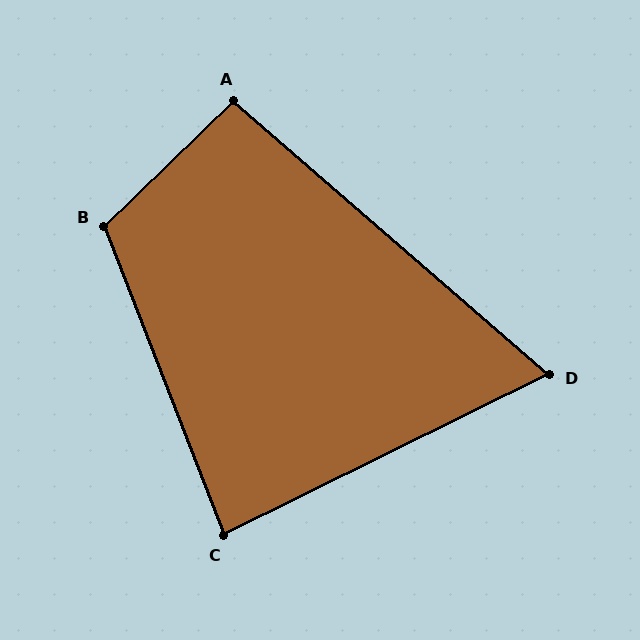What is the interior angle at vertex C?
Approximately 85 degrees (acute).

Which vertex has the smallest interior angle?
D, at approximately 67 degrees.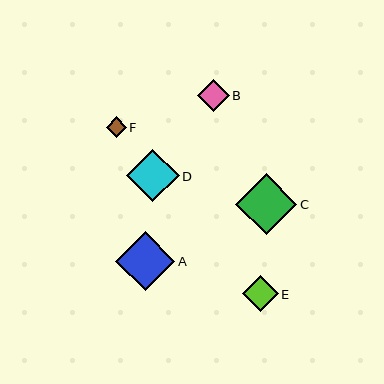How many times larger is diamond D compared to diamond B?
Diamond D is approximately 1.7 times the size of diamond B.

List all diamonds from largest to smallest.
From largest to smallest: C, A, D, E, B, F.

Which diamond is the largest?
Diamond C is the largest with a size of approximately 61 pixels.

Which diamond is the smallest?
Diamond F is the smallest with a size of approximately 20 pixels.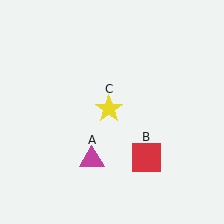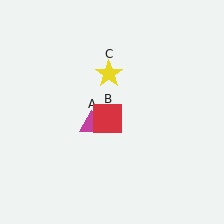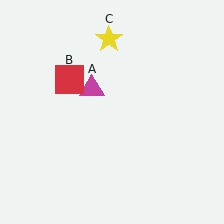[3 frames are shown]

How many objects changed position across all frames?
3 objects changed position: magenta triangle (object A), red square (object B), yellow star (object C).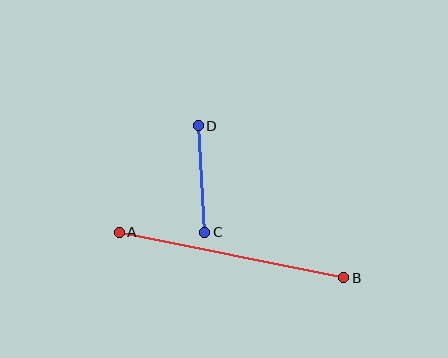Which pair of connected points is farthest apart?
Points A and B are farthest apart.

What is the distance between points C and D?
The distance is approximately 107 pixels.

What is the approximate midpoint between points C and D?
The midpoint is at approximately (201, 179) pixels.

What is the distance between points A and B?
The distance is approximately 229 pixels.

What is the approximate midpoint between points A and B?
The midpoint is at approximately (231, 255) pixels.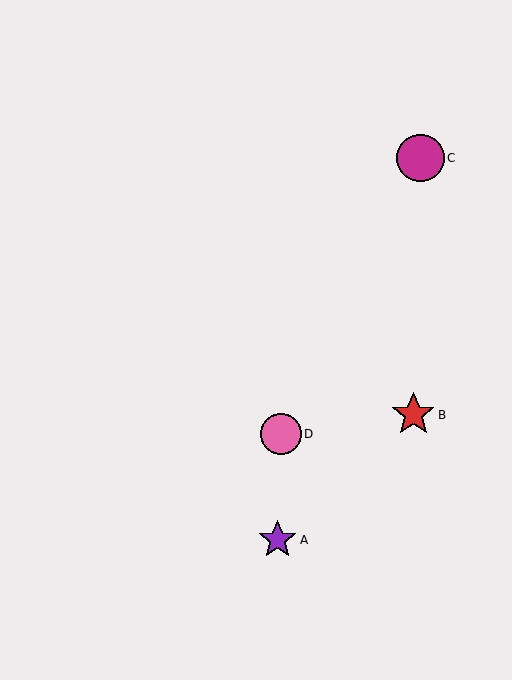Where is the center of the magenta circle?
The center of the magenta circle is at (420, 158).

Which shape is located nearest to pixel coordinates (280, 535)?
The purple star (labeled A) at (277, 540) is nearest to that location.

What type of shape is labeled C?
Shape C is a magenta circle.